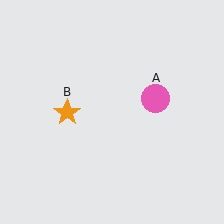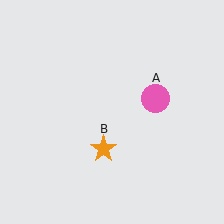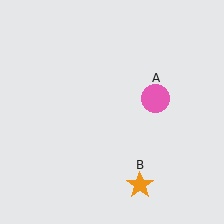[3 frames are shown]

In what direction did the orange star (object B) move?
The orange star (object B) moved down and to the right.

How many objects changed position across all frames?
1 object changed position: orange star (object B).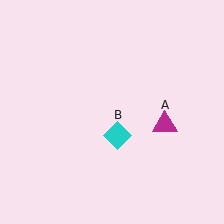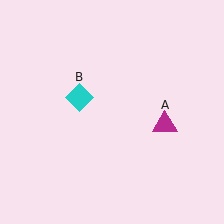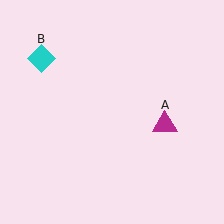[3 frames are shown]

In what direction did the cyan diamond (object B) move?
The cyan diamond (object B) moved up and to the left.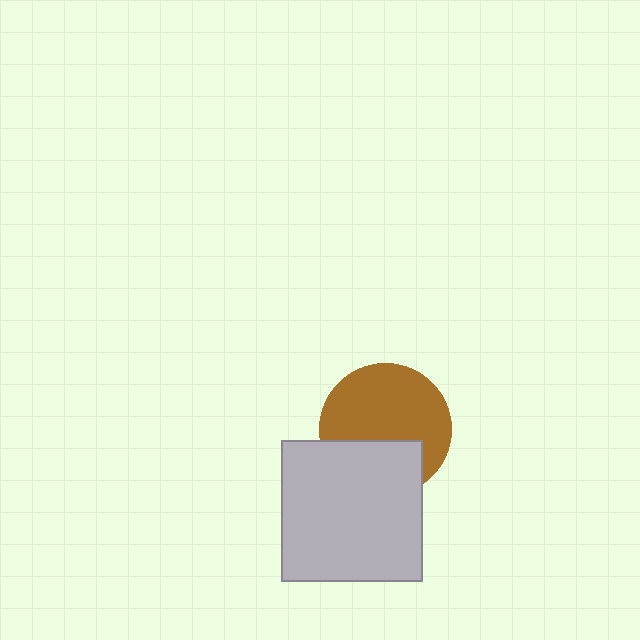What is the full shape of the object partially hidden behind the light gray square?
The partially hidden object is a brown circle.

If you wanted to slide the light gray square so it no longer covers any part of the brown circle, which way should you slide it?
Slide it down — that is the most direct way to separate the two shapes.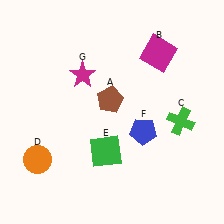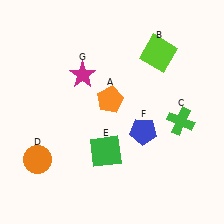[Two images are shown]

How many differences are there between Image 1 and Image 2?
There are 2 differences between the two images.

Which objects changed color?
A changed from brown to orange. B changed from magenta to lime.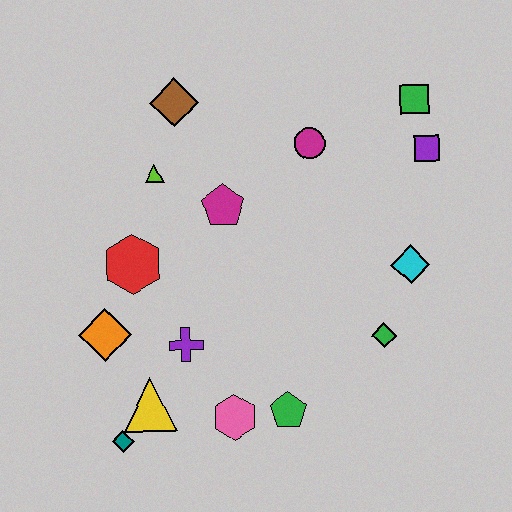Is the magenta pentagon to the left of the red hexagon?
No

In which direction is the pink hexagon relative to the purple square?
The pink hexagon is below the purple square.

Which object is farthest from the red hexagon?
The green square is farthest from the red hexagon.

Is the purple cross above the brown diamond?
No